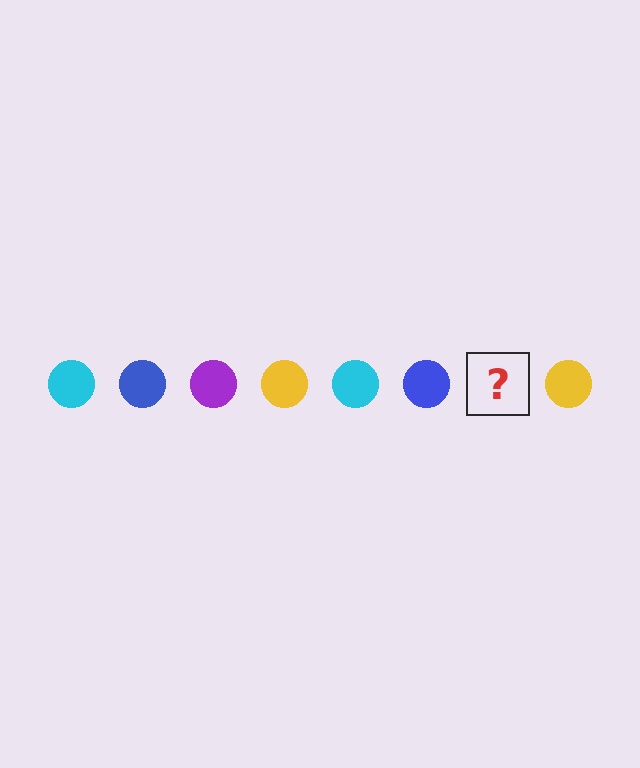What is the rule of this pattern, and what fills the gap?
The rule is that the pattern cycles through cyan, blue, purple, yellow circles. The gap should be filled with a purple circle.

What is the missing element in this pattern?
The missing element is a purple circle.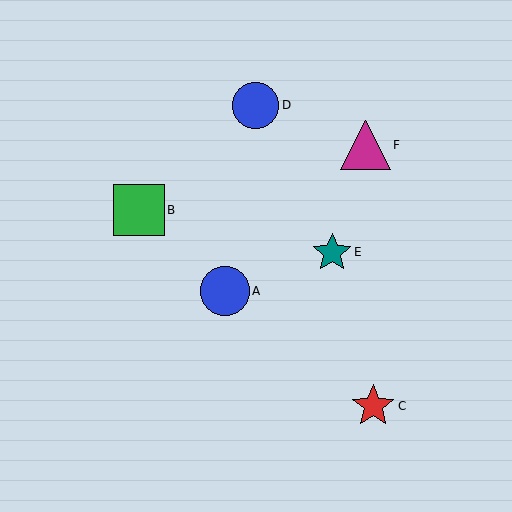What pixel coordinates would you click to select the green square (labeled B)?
Click at (139, 210) to select the green square B.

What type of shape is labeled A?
Shape A is a blue circle.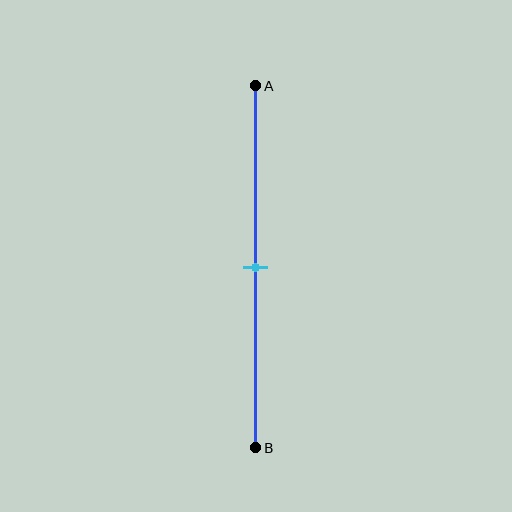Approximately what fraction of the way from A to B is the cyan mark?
The cyan mark is approximately 50% of the way from A to B.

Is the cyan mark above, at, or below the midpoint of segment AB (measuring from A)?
The cyan mark is approximately at the midpoint of segment AB.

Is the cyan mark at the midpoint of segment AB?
Yes, the mark is approximately at the midpoint.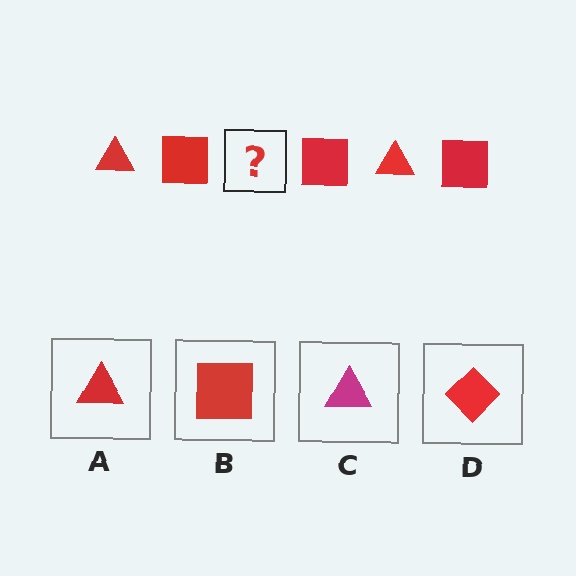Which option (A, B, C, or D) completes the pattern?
A.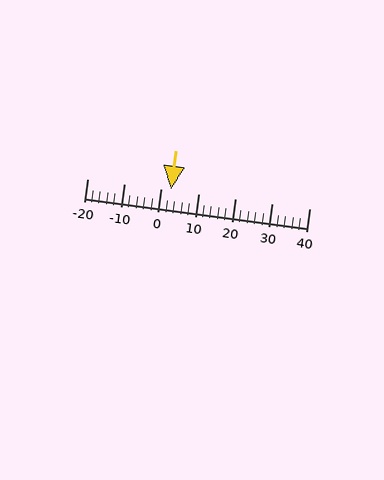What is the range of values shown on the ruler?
The ruler shows values from -20 to 40.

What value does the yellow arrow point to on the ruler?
The yellow arrow points to approximately 2.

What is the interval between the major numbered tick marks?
The major tick marks are spaced 10 units apart.